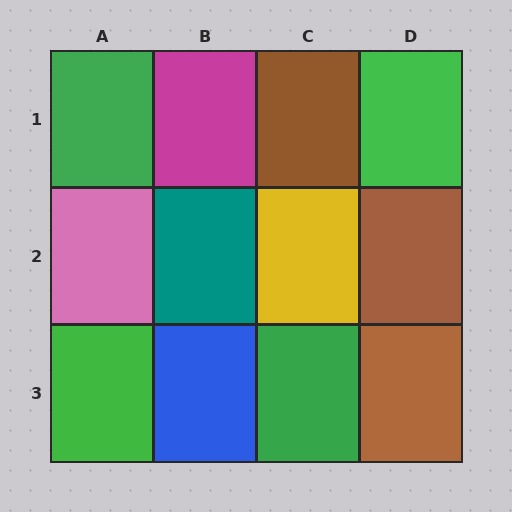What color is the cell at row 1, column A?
Green.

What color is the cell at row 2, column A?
Pink.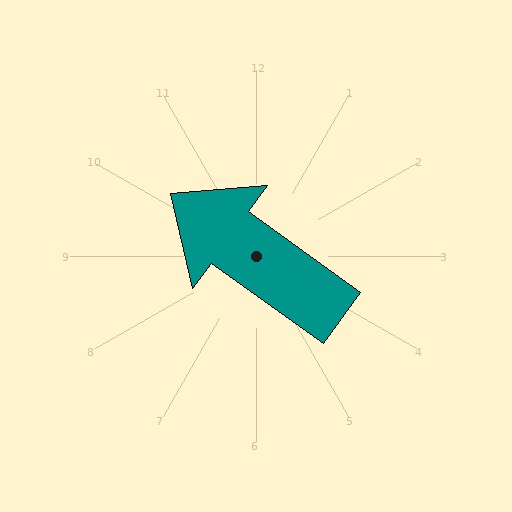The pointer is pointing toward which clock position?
Roughly 10 o'clock.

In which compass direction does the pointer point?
Northwest.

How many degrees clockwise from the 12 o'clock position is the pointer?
Approximately 306 degrees.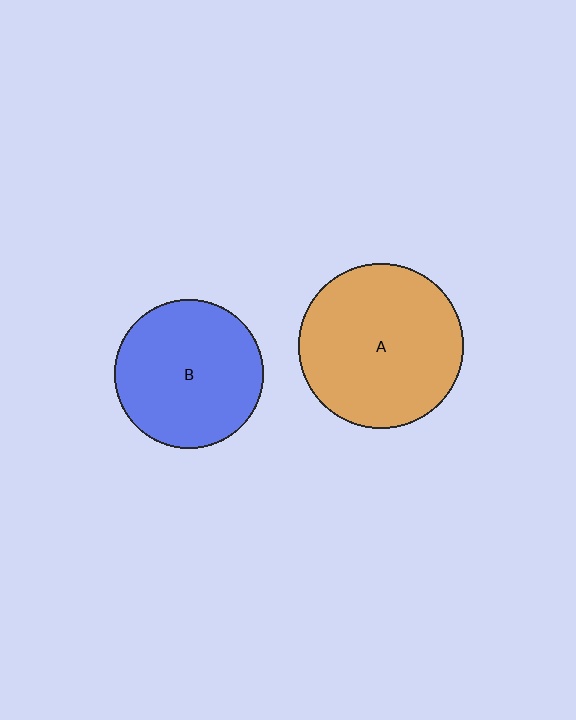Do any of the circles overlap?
No, none of the circles overlap.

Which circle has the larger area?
Circle A (orange).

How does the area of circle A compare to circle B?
Approximately 1.2 times.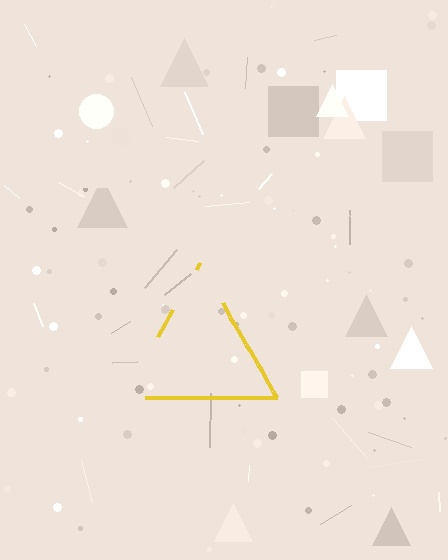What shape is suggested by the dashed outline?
The dashed outline suggests a triangle.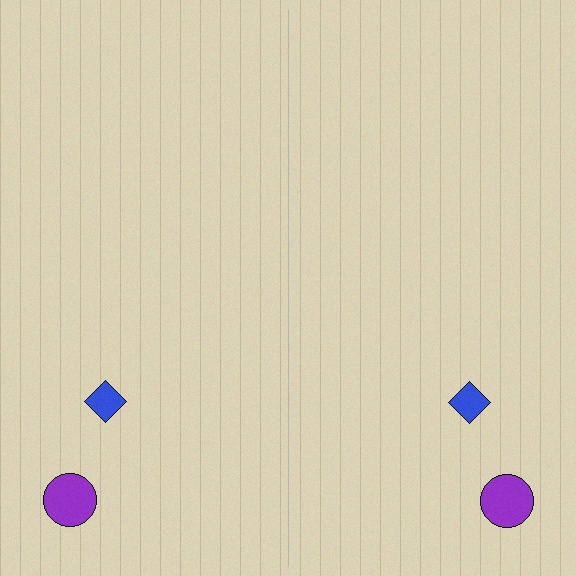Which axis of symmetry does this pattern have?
The pattern has a vertical axis of symmetry running through the center of the image.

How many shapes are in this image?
There are 4 shapes in this image.